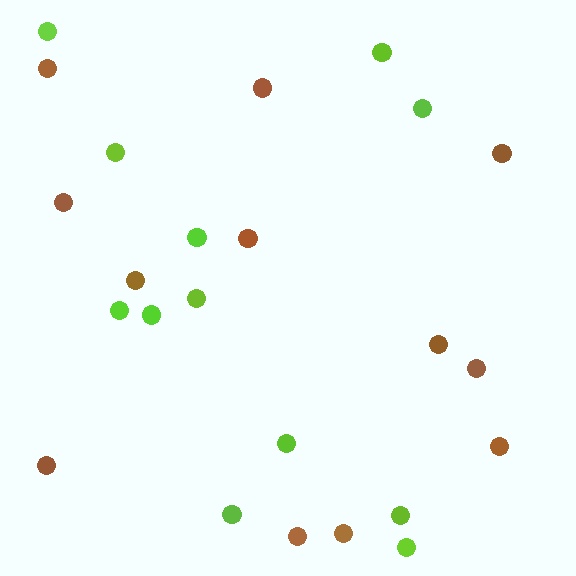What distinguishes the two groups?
There are 2 groups: one group of brown circles (12) and one group of lime circles (12).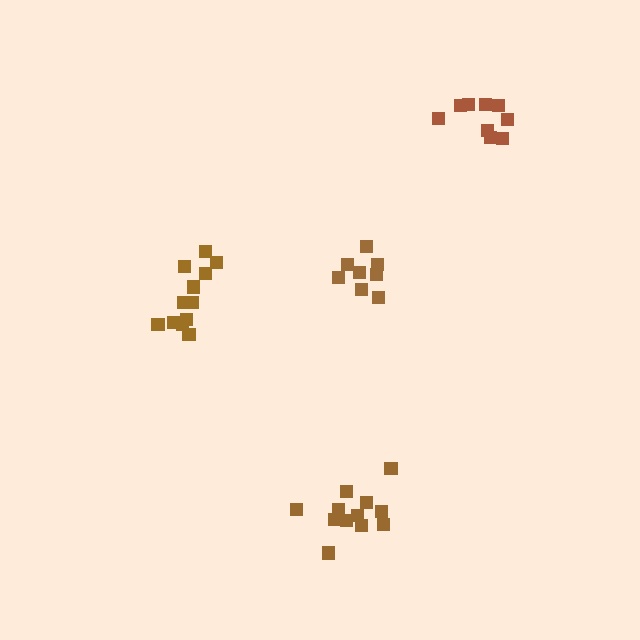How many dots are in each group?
Group 1: 8 dots, Group 2: 12 dots, Group 3: 9 dots, Group 4: 12 dots (41 total).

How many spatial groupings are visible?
There are 4 spatial groupings.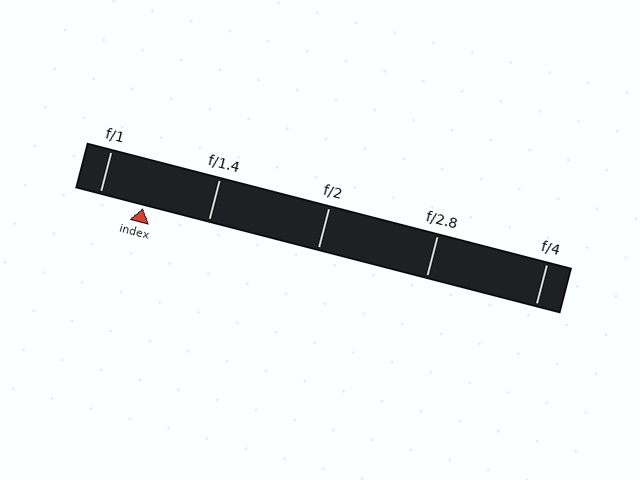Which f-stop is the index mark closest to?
The index mark is closest to f/1.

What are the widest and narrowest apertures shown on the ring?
The widest aperture shown is f/1 and the narrowest is f/4.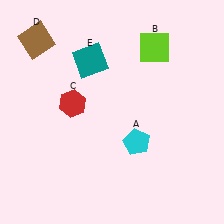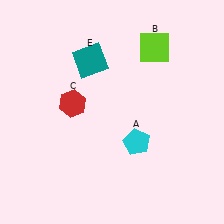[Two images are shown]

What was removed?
The brown square (D) was removed in Image 2.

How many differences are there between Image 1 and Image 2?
There is 1 difference between the two images.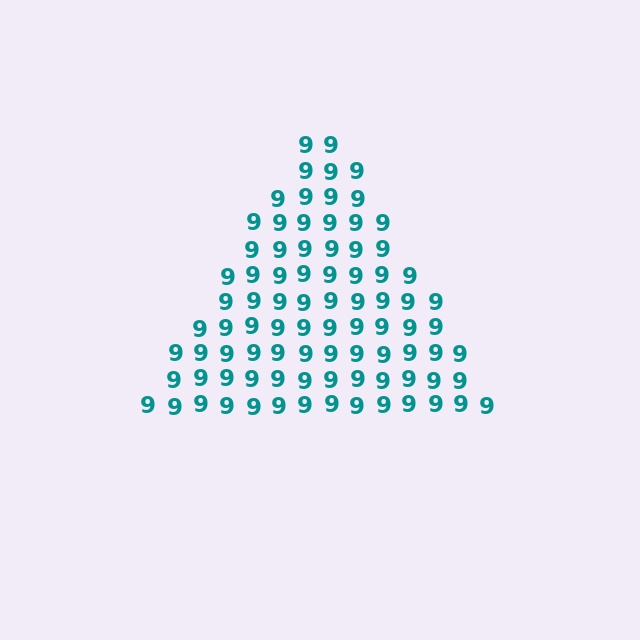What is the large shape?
The large shape is a triangle.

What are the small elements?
The small elements are digit 9's.